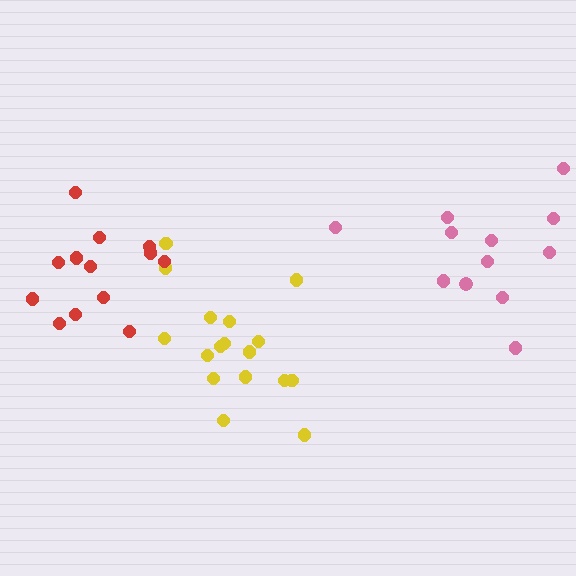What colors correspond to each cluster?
The clusters are colored: pink, yellow, red.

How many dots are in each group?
Group 1: 12 dots, Group 2: 17 dots, Group 3: 13 dots (42 total).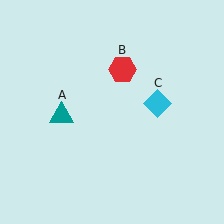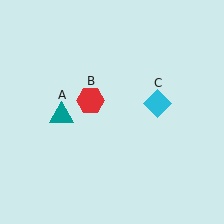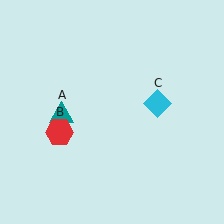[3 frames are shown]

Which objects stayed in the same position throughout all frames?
Teal triangle (object A) and cyan diamond (object C) remained stationary.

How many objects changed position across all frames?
1 object changed position: red hexagon (object B).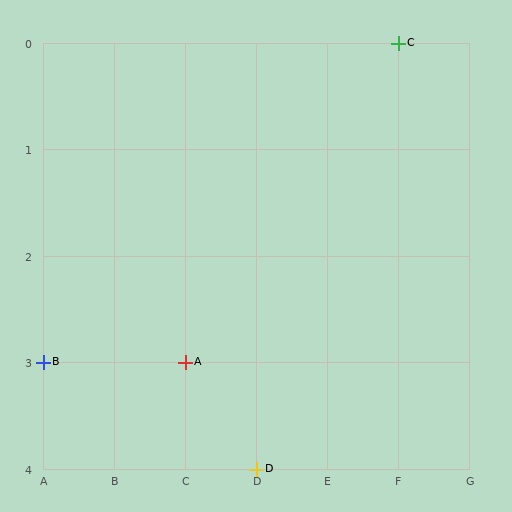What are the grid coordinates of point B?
Point B is at grid coordinates (A, 3).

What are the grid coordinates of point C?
Point C is at grid coordinates (F, 0).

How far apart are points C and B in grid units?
Points C and B are 5 columns and 3 rows apart (about 5.8 grid units diagonally).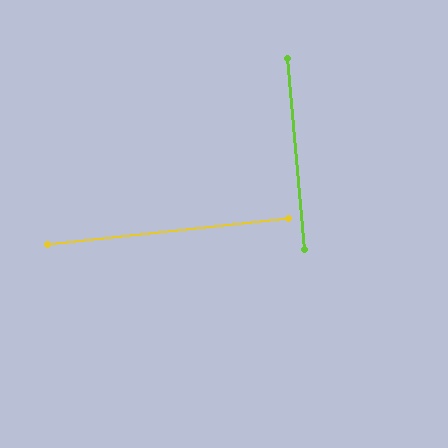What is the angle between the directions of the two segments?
Approximately 89 degrees.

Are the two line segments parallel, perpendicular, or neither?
Perpendicular — they meet at approximately 89°.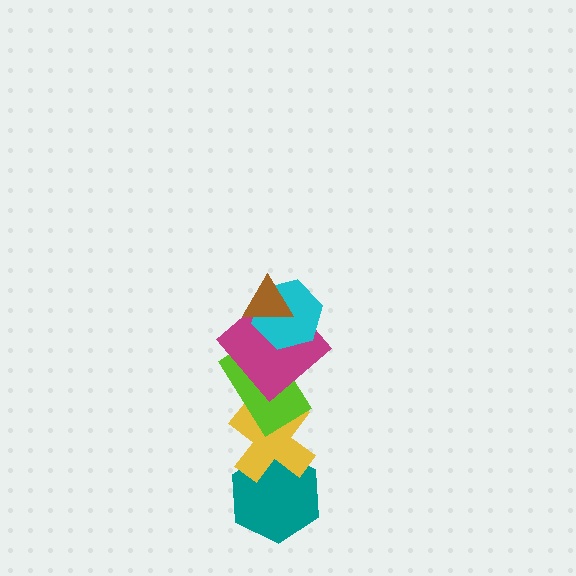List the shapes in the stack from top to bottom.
From top to bottom: the brown triangle, the cyan hexagon, the magenta diamond, the lime rectangle, the yellow cross, the teal hexagon.